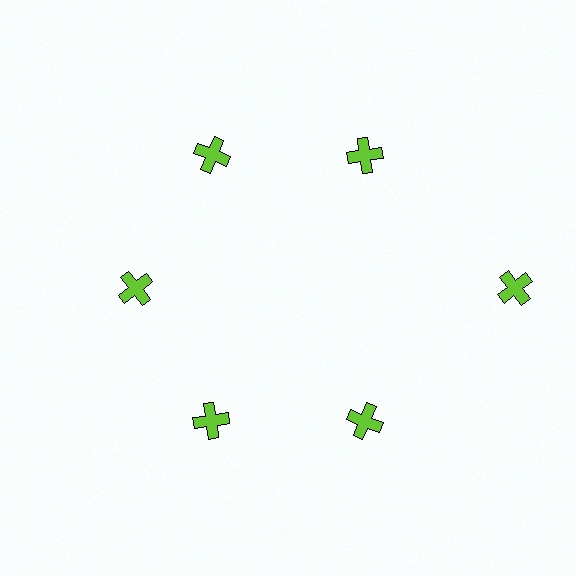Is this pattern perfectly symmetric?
No. The 6 lime crosses are arranged in a ring, but one element near the 3 o'clock position is pushed outward from the center, breaking the 6-fold rotational symmetry.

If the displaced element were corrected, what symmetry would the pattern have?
It would have 6-fold rotational symmetry — the pattern would map onto itself every 60 degrees.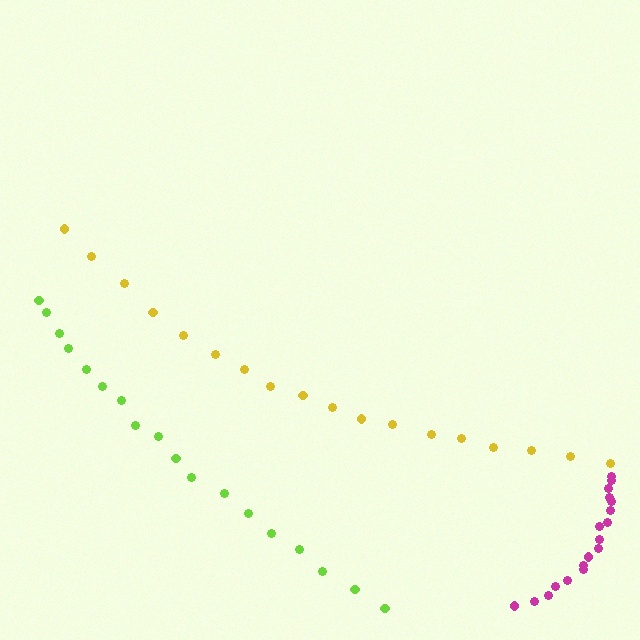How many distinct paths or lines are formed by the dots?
There are 3 distinct paths.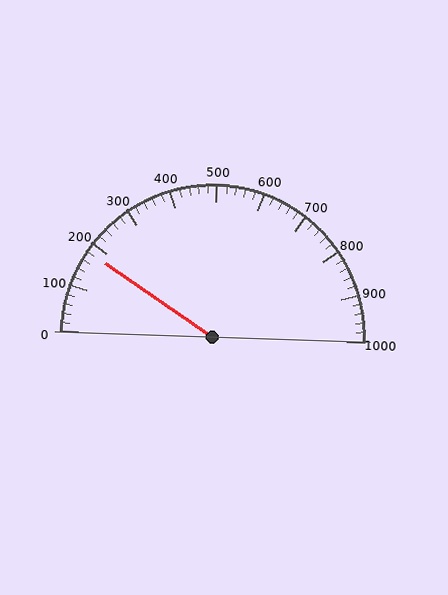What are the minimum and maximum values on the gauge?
The gauge ranges from 0 to 1000.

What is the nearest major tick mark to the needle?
The nearest major tick mark is 200.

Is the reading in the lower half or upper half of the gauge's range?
The reading is in the lower half of the range (0 to 1000).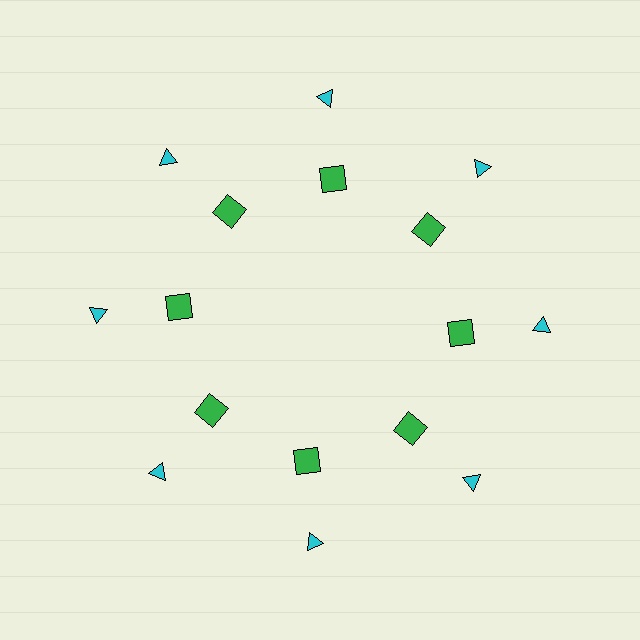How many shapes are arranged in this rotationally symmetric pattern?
There are 16 shapes, arranged in 8 groups of 2.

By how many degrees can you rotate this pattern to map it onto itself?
The pattern maps onto itself every 45 degrees of rotation.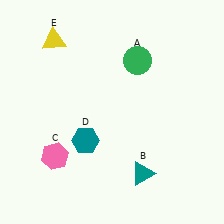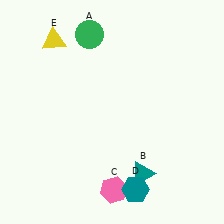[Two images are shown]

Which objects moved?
The objects that moved are: the green circle (A), the pink hexagon (C), the teal hexagon (D).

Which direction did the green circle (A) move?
The green circle (A) moved left.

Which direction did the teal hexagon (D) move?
The teal hexagon (D) moved right.